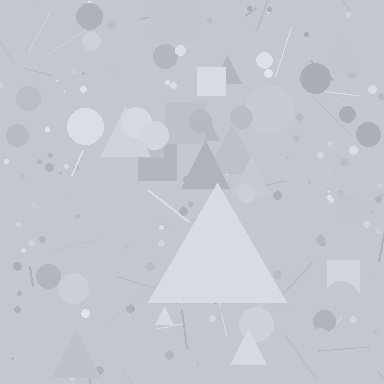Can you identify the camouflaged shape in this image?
The camouflaged shape is a triangle.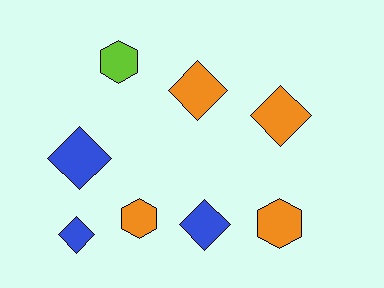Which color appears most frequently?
Orange, with 4 objects.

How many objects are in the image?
There are 8 objects.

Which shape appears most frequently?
Diamond, with 5 objects.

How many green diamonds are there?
There are no green diamonds.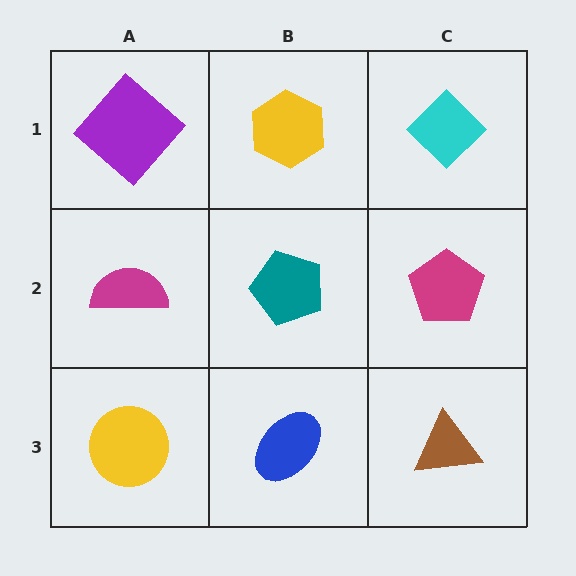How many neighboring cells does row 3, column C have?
2.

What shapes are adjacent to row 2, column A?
A purple diamond (row 1, column A), a yellow circle (row 3, column A), a teal pentagon (row 2, column B).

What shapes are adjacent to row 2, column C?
A cyan diamond (row 1, column C), a brown triangle (row 3, column C), a teal pentagon (row 2, column B).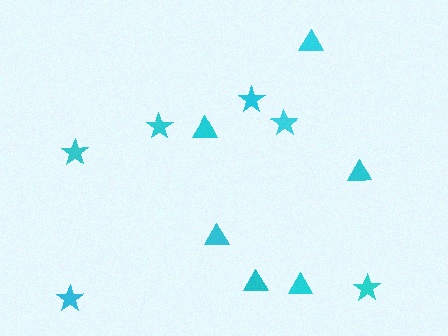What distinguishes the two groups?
There are 2 groups: one group of stars (6) and one group of triangles (6).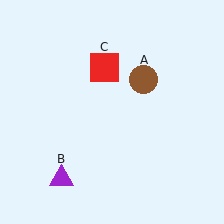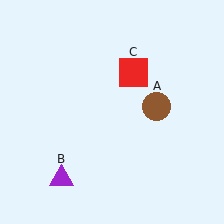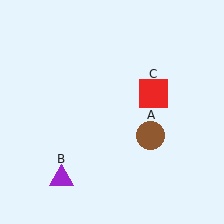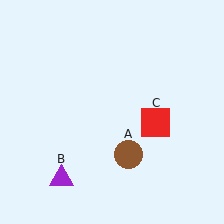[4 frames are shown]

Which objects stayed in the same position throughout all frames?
Purple triangle (object B) remained stationary.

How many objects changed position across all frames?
2 objects changed position: brown circle (object A), red square (object C).